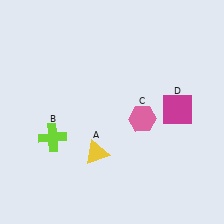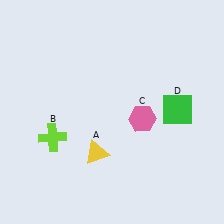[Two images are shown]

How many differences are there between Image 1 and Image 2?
There is 1 difference between the two images.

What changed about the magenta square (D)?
In Image 1, D is magenta. In Image 2, it changed to green.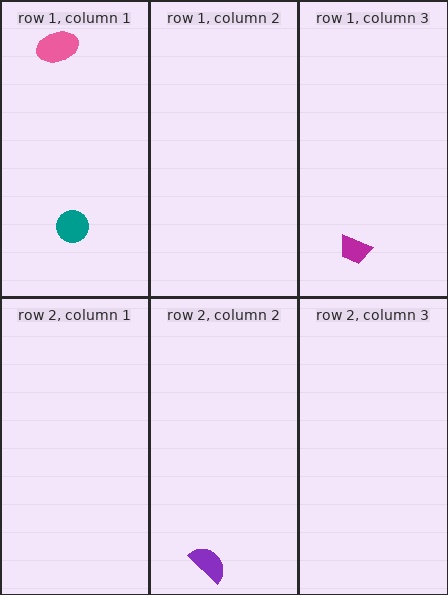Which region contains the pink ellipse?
The row 1, column 1 region.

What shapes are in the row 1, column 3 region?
The magenta trapezoid.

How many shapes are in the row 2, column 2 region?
1.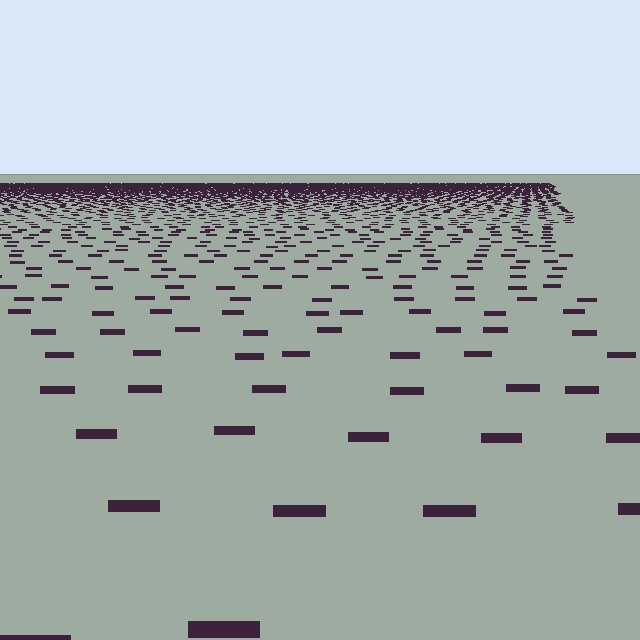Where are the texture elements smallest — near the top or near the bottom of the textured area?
Near the top.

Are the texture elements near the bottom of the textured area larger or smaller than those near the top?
Larger. Near the bottom, elements are closer to the viewer and appear at a bigger on-screen size.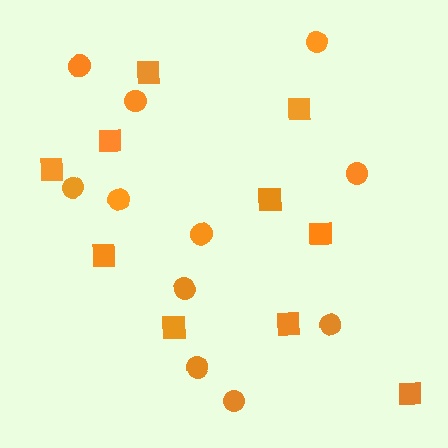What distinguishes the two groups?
There are 2 groups: one group of circles (11) and one group of squares (10).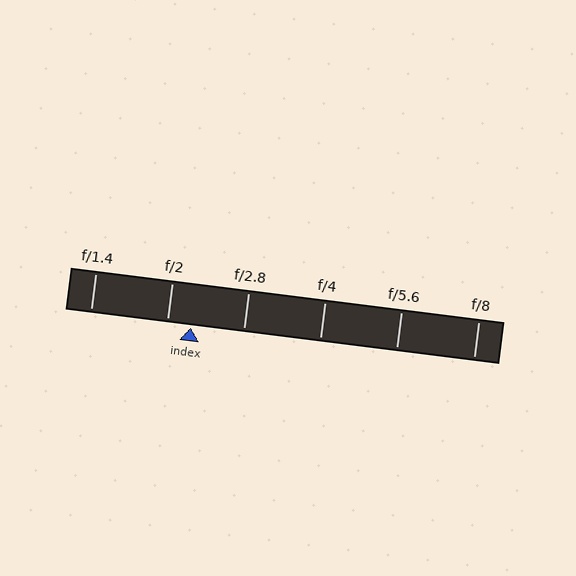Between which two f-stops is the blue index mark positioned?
The index mark is between f/2 and f/2.8.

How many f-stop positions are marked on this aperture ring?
There are 6 f-stop positions marked.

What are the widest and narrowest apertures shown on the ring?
The widest aperture shown is f/1.4 and the narrowest is f/8.